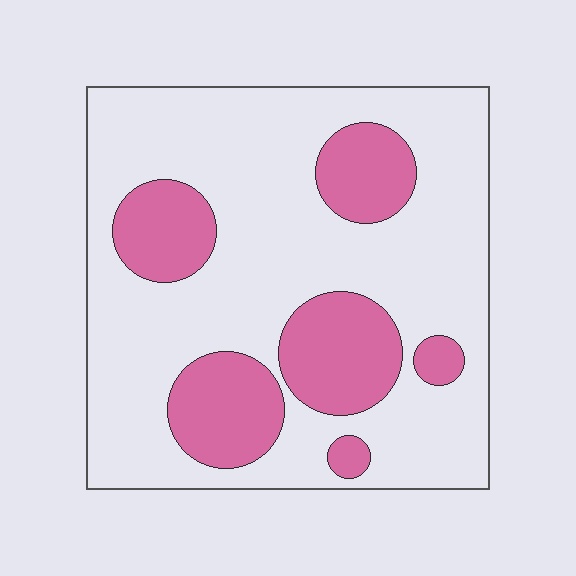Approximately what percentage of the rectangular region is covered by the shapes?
Approximately 25%.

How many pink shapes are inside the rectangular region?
6.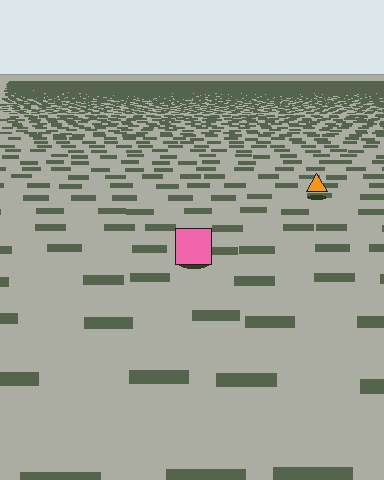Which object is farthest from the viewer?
The orange triangle is farthest from the viewer. It appears smaller and the ground texture around it is denser.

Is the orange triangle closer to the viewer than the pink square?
No. The pink square is closer — you can tell from the texture gradient: the ground texture is coarser near it.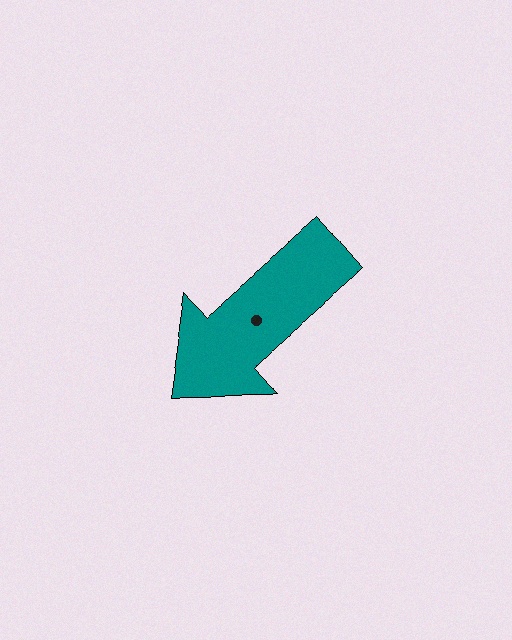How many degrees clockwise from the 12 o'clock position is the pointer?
Approximately 229 degrees.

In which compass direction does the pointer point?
Southwest.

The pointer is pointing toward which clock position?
Roughly 8 o'clock.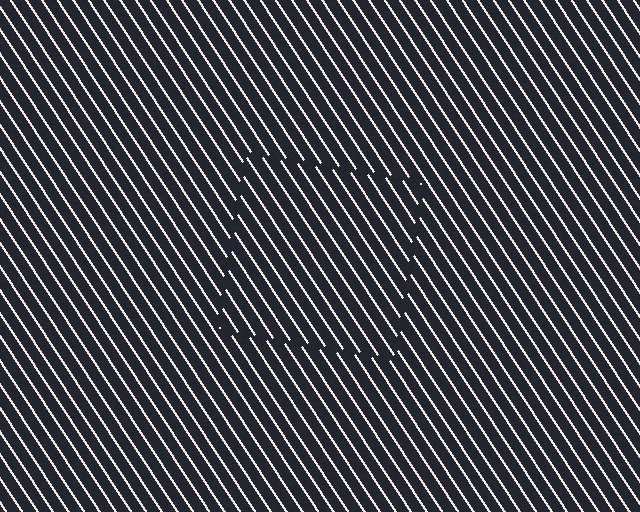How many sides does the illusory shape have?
4 sides — the line-ends trace a square.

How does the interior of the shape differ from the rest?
The interior of the shape contains the same grating, shifted by half a period — the contour is defined by the phase discontinuity where line-ends from the inner and outer gratings abut.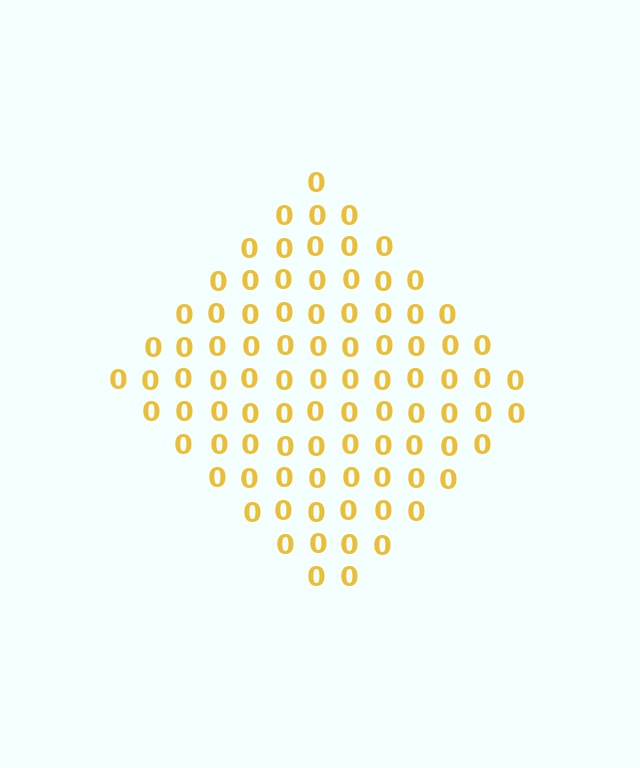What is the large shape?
The large shape is a diamond.